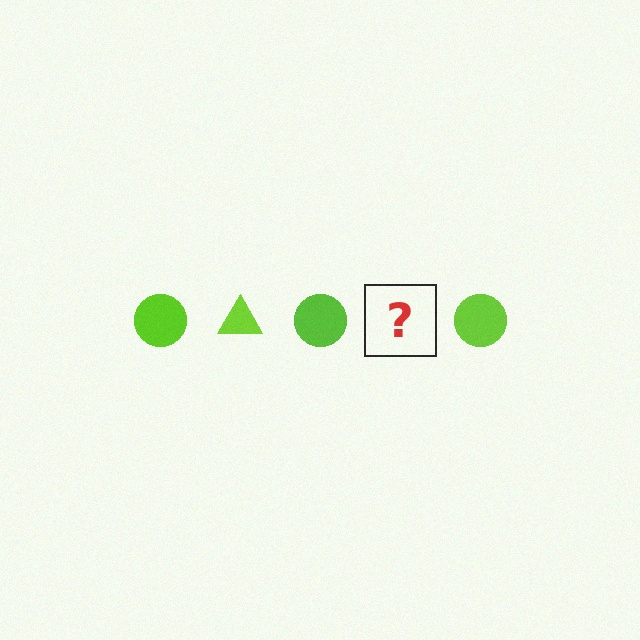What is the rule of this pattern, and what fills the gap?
The rule is that the pattern cycles through circle, triangle shapes in lime. The gap should be filled with a lime triangle.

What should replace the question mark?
The question mark should be replaced with a lime triangle.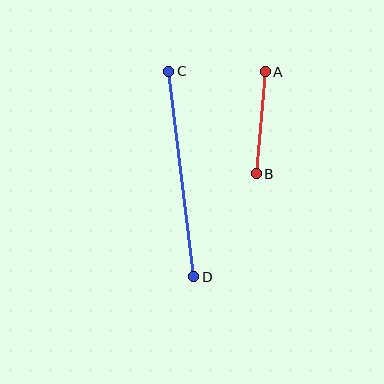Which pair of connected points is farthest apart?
Points C and D are farthest apart.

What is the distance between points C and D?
The distance is approximately 207 pixels.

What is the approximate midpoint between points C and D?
The midpoint is at approximately (181, 174) pixels.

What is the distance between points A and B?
The distance is approximately 102 pixels.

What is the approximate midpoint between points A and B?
The midpoint is at approximately (261, 123) pixels.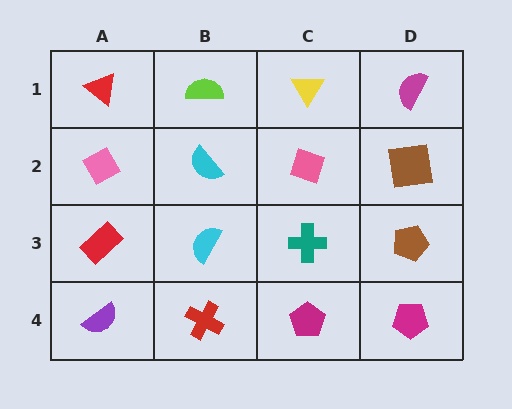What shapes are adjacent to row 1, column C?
A pink diamond (row 2, column C), a lime semicircle (row 1, column B), a magenta semicircle (row 1, column D).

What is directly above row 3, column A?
A pink diamond.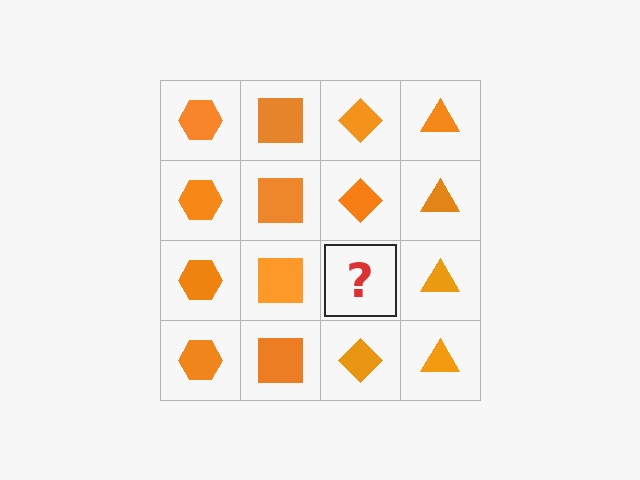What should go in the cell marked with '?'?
The missing cell should contain an orange diamond.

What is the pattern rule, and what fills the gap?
The rule is that each column has a consistent shape. The gap should be filled with an orange diamond.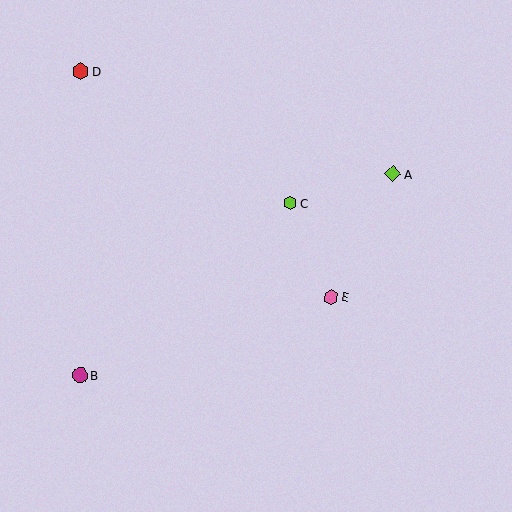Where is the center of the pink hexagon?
The center of the pink hexagon is at (331, 297).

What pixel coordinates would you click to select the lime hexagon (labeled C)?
Click at (291, 203) to select the lime hexagon C.